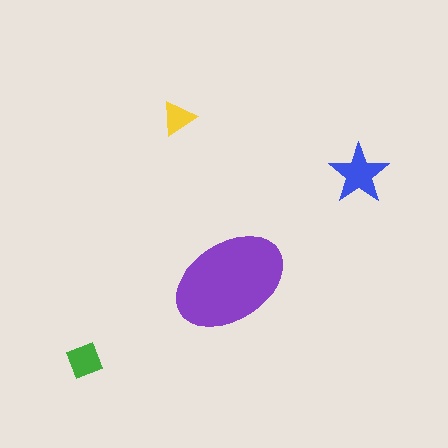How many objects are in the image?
There are 4 objects in the image.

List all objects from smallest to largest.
The yellow triangle, the green square, the blue star, the purple ellipse.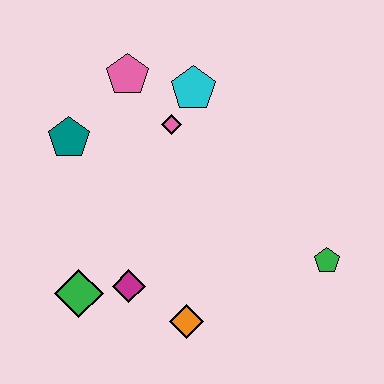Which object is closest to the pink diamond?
The cyan pentagon is closest to the pink diamond.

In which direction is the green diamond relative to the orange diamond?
The green diamond is to the left of the orange diamond.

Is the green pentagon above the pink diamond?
No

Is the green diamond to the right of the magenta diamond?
No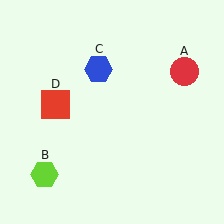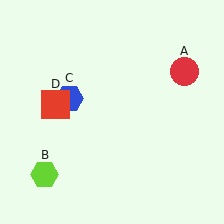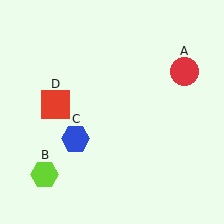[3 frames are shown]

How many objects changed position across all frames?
1 object changed position: blue hexagon (object C).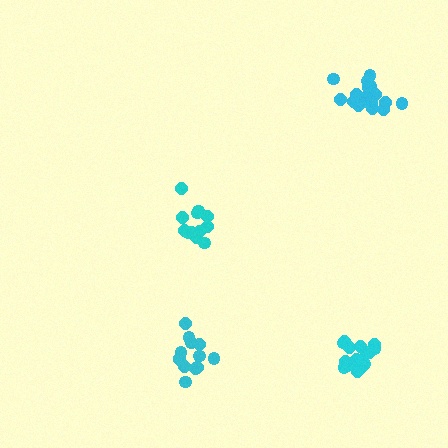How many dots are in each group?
Group 1: 18 dots, Group 2: 12 dots, Group 3: 13 dots, Group 4: 16 dots (59 total).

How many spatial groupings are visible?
There are 4 spatial groupings.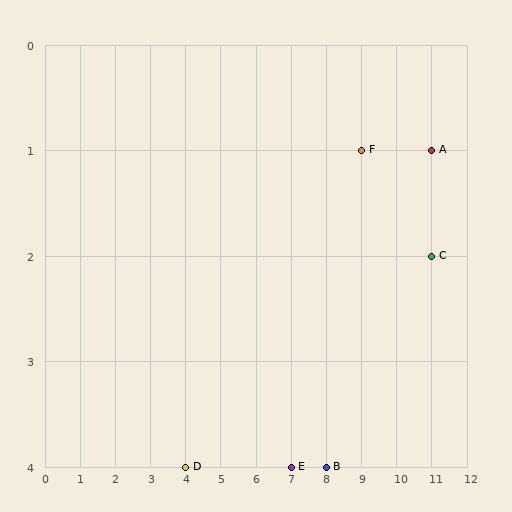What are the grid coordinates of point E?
Point E is at grid coordinates (7, 4).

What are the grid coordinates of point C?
Point C is at grid coordinates (11, 2).